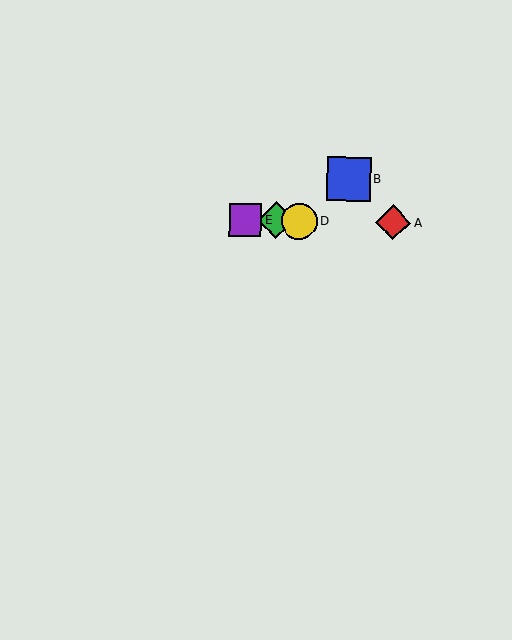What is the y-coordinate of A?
Object A is at y≈222.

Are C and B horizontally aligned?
No, C is at y≈220 and B is at y≈179.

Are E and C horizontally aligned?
Yes, both are at y≈220.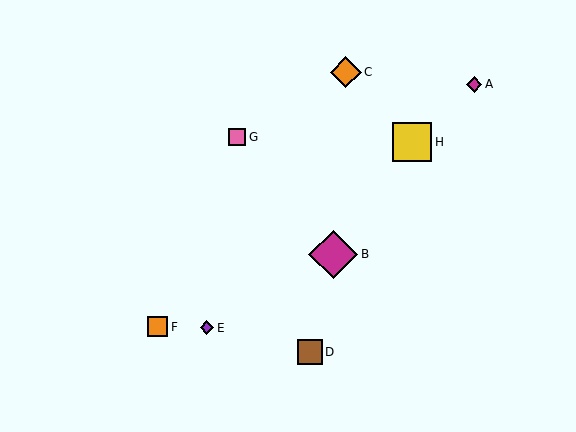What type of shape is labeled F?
Shape F is an orange square.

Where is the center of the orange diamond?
The center of the orange diamond is at (346, 72).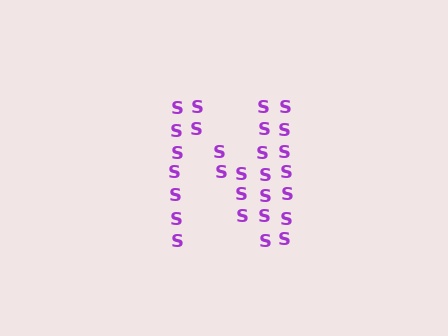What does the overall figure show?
The overall figure shows the letter N.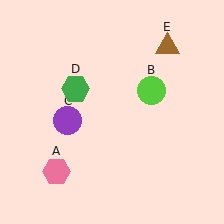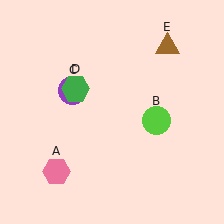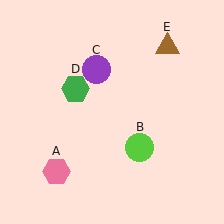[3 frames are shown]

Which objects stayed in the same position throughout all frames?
Pink hexagon (object A) and green hexagon (object D) and brown triangle (object E) remained stationary.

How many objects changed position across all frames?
2 objects changed position: lime circle (object B), purple circle (object C).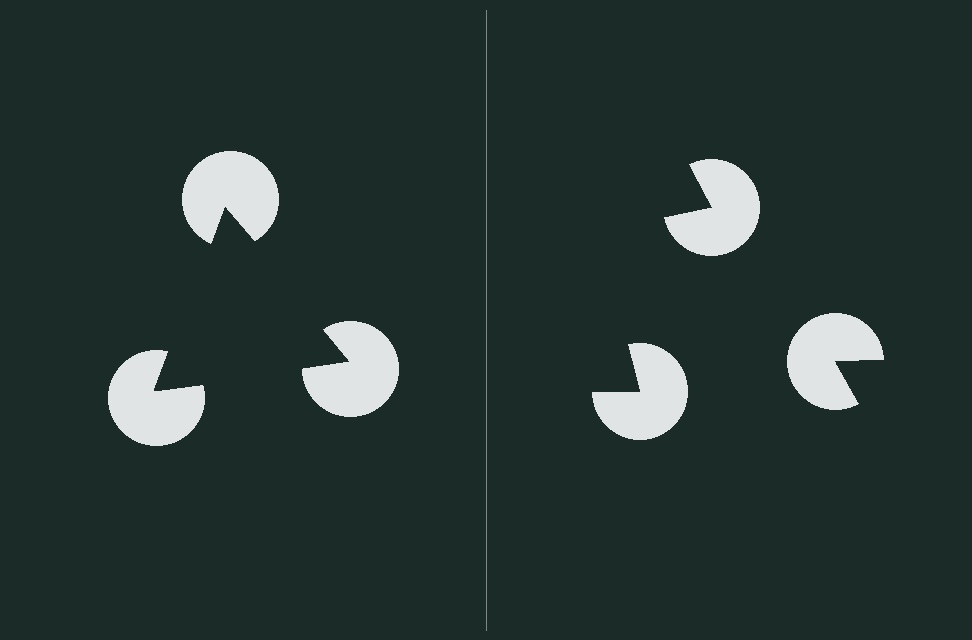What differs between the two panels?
The pac-man discs are positioned identically on both sides; only the wedge orientations differ. On the left they align to a triangle; on the right they are misaligned.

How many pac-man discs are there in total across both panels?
6 — 3 on each side.